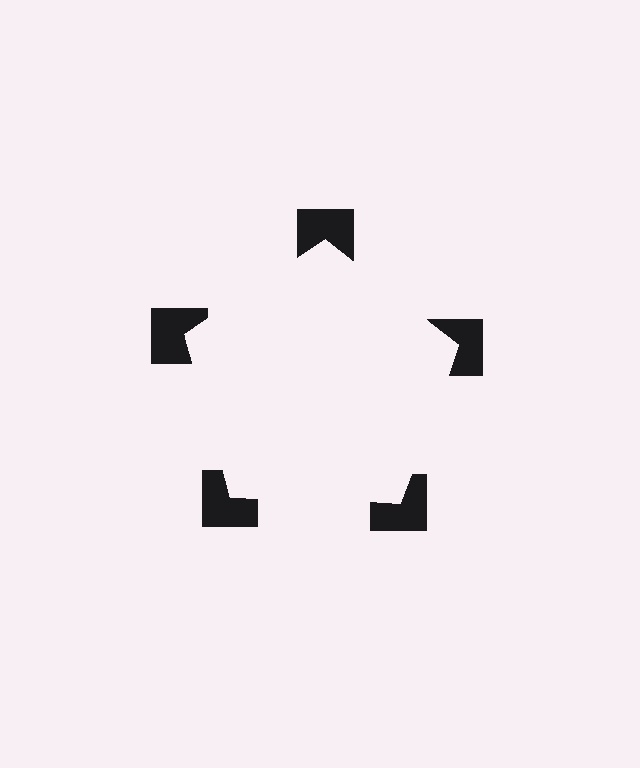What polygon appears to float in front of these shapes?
An illusory pentagon — its edges are inferred from the aligned wedge cuts in the notched squares, not physically drawn.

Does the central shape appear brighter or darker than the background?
It typically appears slightly brighter than the background, even though no actual brightness change is drawn.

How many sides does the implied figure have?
5 sides.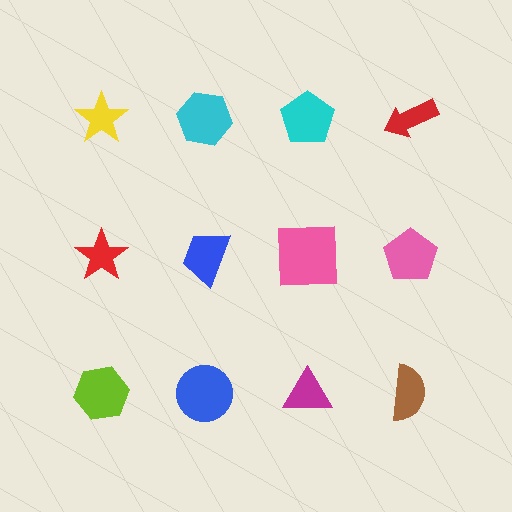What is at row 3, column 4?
A brown semicircle.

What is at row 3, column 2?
A blue circle.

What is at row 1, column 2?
A cyan hexagon.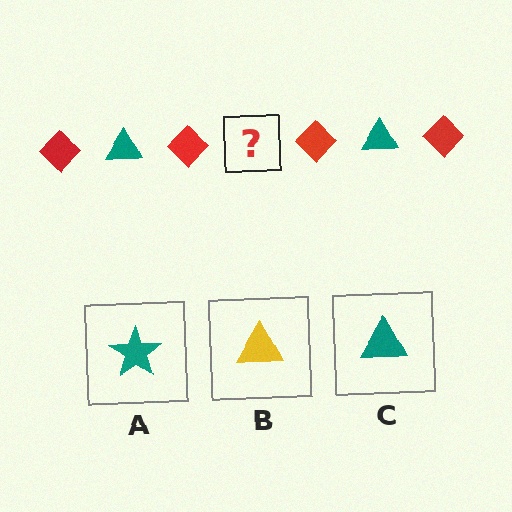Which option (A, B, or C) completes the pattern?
C.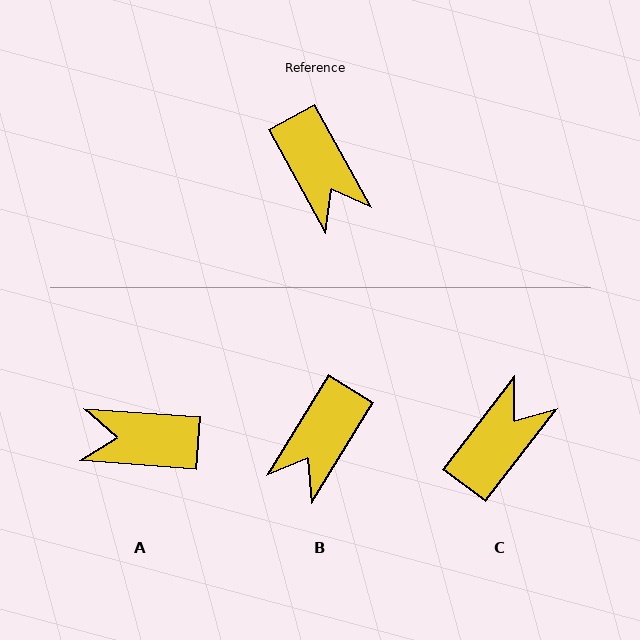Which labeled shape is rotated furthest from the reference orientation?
A, about 123 degrees away.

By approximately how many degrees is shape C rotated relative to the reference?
Approximately 114 degrees counter-clockwise.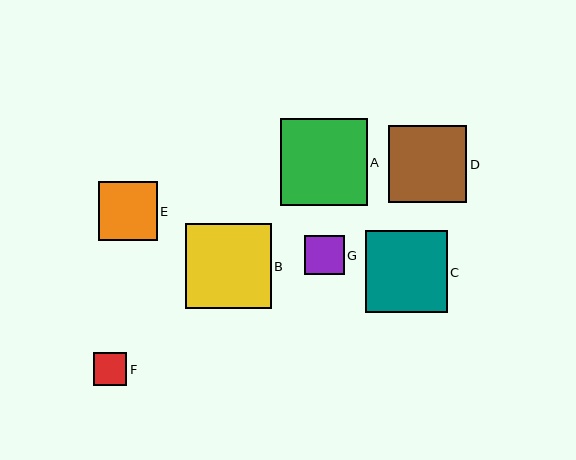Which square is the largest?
Square A is the largest with a size of approximately 87 pixels.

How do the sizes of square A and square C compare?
Square A and square C are approximately the same size.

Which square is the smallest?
Square F is the smallest with a size of approximately 34 pixels.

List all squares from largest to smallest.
From largest to smallest: A, B, C, D, E, G, F.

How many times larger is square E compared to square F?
Square E is approximately 1.7 times the size of square F.